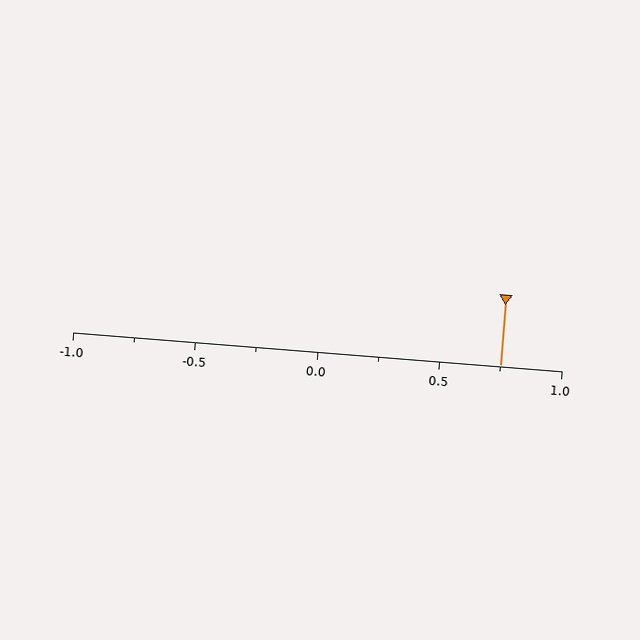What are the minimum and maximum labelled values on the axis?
The axis runs from -1.0 to 1.0.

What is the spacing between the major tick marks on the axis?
The major ticks are spaced 0.5 apart.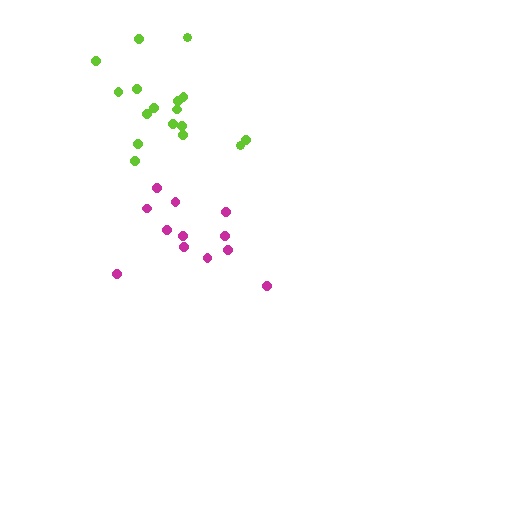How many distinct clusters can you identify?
There are 2 distinct clusters.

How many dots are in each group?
Group 1: 12 dots, Group 2: 17 dots (29 total).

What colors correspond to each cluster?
The clusters are colored: magenta, lime.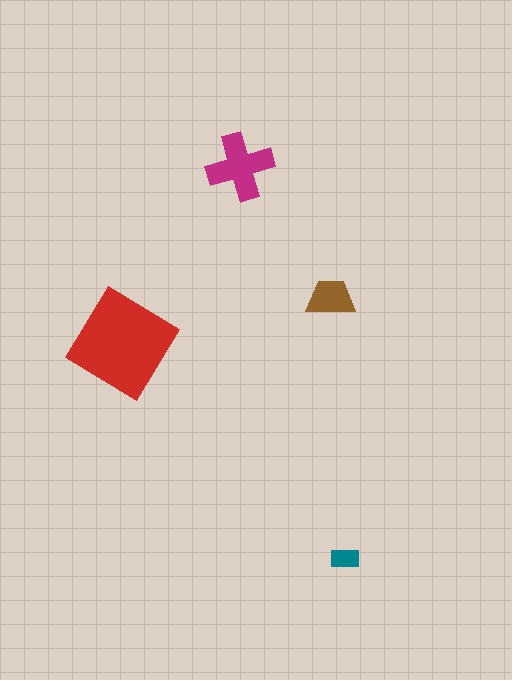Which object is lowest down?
The teal rectangle is bottommost.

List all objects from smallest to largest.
The teal rectangle, the brown trapezoid, the magenta cross, the red diamond.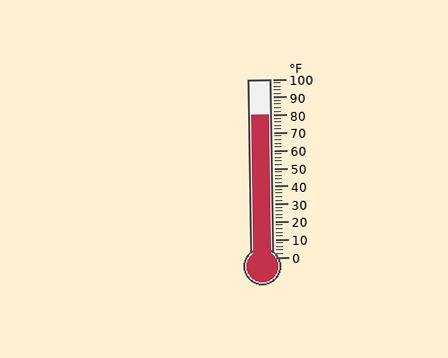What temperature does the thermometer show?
The thermometer shows approximately 80°F.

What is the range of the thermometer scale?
The thermometer scale ranges from 0°F to 100°F.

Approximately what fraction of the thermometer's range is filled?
The thermometer is filled to approximately 80% of its range.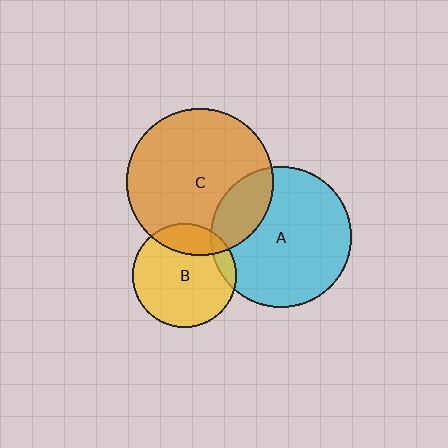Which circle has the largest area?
Circle C (orange).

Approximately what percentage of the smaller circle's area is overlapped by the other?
Approximately 20%.